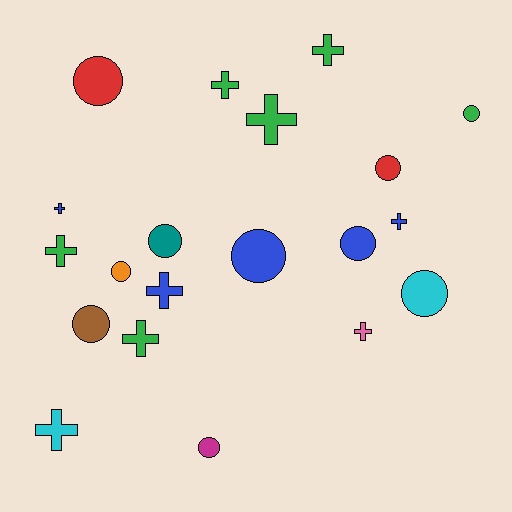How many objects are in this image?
There are 20 objects.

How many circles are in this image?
There are 10 circles.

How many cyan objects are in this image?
There are 2 cyan objects.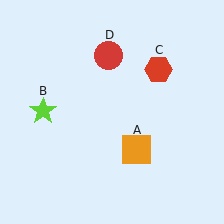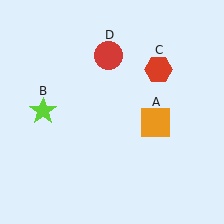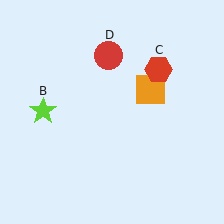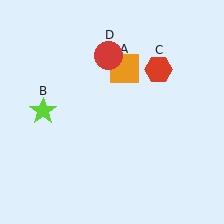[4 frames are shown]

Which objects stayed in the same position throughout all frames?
Lime star (object B) and red hexagon (object C) and red circle (object D) remained stationary.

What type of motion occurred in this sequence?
The orange square (object A) rotated counterclockwise around the center of the scene.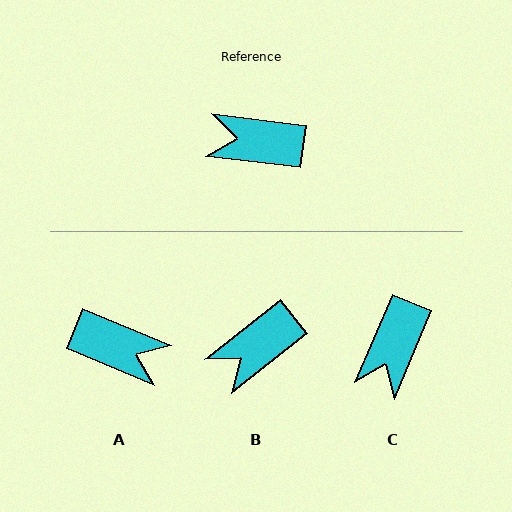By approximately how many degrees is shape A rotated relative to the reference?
Approximately 164 degrees counter-clockwise.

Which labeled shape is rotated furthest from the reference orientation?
A, about 164 degrees away.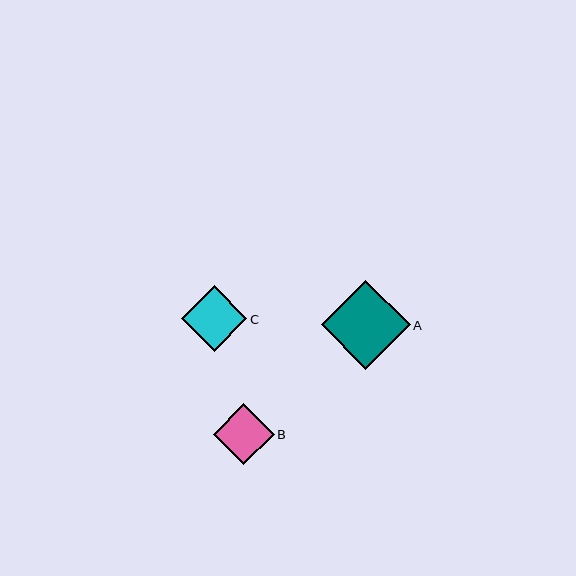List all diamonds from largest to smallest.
From largest to smallest: A, C, B.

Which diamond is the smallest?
Diamond B is the smallest with a size of approximately 61 pixels.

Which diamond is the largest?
Diamond A is the largest with a size of approximately 89 pixels.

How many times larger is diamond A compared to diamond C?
Diamond A is approximately 1.4 times the size of diamond C.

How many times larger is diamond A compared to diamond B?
Diamond A is approximately 1.5 times the size of diamond B.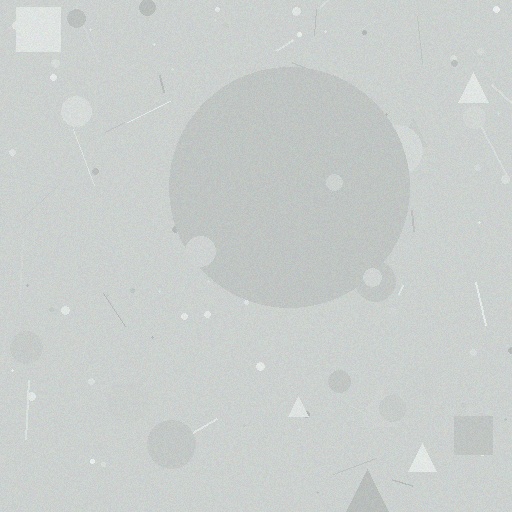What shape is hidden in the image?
A circle is hidden in the image.